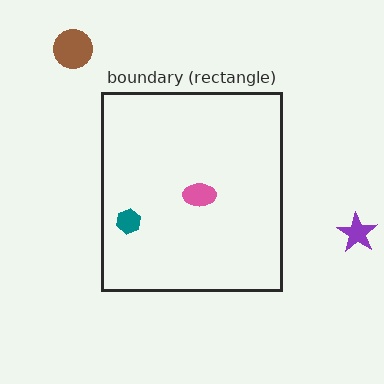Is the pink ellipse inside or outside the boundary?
Inside.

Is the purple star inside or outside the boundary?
Outside.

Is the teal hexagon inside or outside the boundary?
Inside.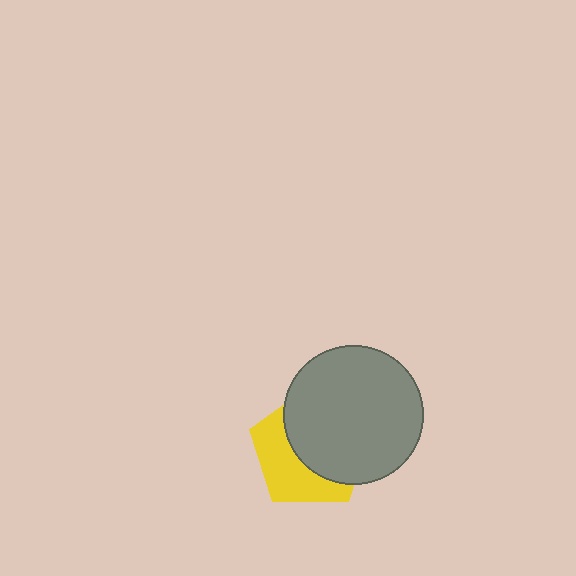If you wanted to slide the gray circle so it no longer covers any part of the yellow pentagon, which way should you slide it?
Slide it toward the upper-right — that is the most direct way to separate the two shapes.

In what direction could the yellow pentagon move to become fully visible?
The yellow pentagon could move toward the lower-left. That would shift it out from behind the gray circle entirely.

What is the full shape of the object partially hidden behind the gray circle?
The partially hidden object is a yellow pentagon.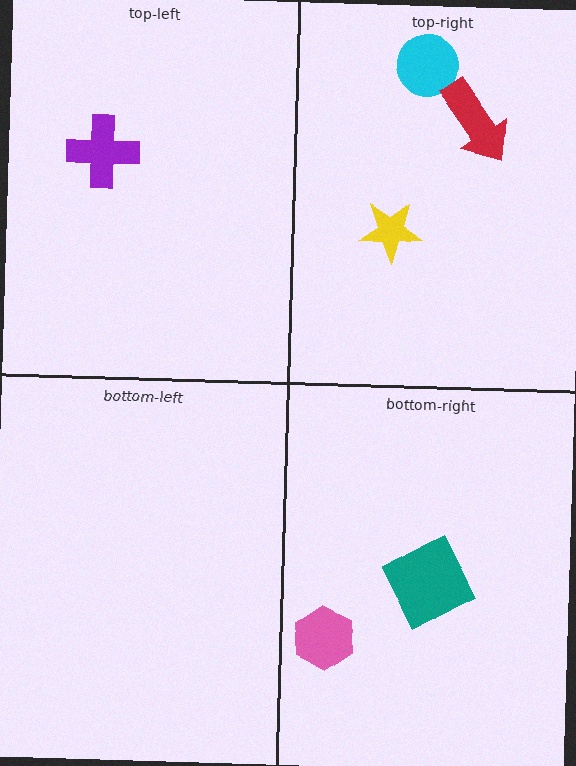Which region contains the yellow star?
The top-right region.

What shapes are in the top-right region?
The cyan circle, the yellow star, the red arrow.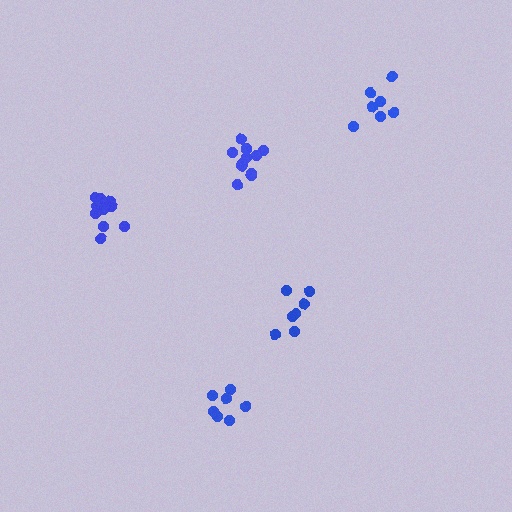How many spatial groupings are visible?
There are 5 spatial groupings.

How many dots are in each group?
Group 1: 7 dots, Group 2: 12 dots, Group 3: 11 dots, Group 4: 7 dots, Group 5: 7 dots (44 total).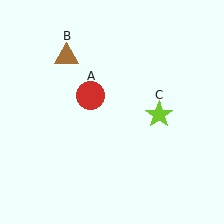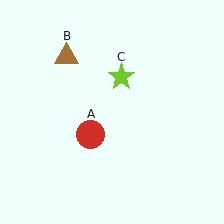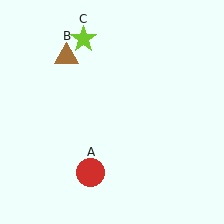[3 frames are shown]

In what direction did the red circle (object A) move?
The red circle (object A) moved down.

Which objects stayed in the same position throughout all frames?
Brown triangle (object B) remained stationary.